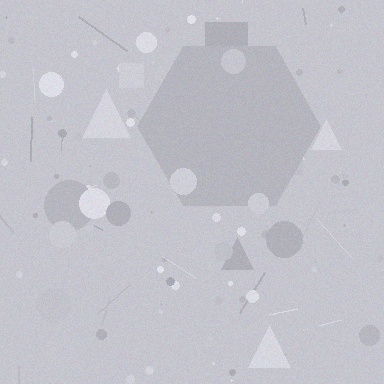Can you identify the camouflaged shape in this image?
The camouflaged shape is a hexagon.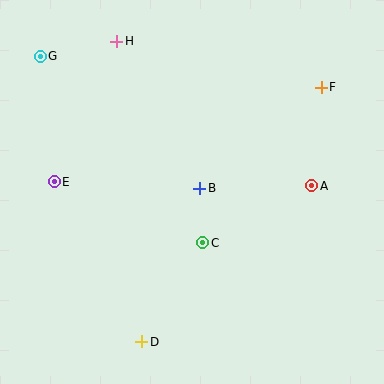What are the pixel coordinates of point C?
Point C is at (203, 243).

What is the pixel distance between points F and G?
The distance between F and G is 283 pixels.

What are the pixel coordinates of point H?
Point H is at (117, 41).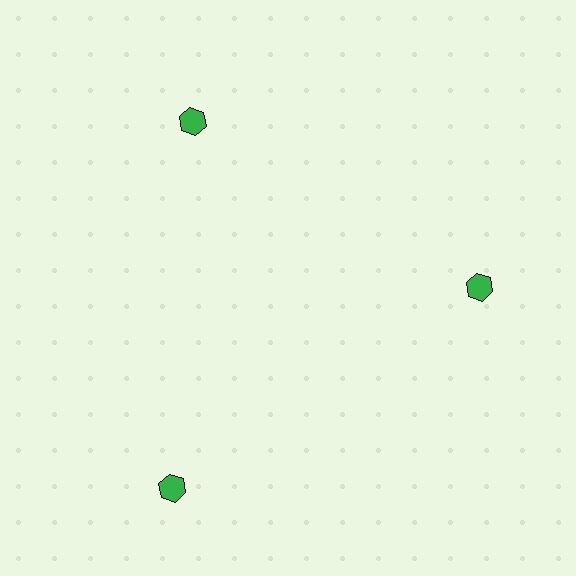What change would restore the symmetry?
The symmetry would be restored by moving it inward, back onto the ring so that all 3 hexagons sit at equal angles and equal distance from the center.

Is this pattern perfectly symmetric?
No. The 3 green hexagons are arranged in a ring, but one element near the 7 o'clock position is pushed outward from the center, breaking the 3-fold rotational symmetry.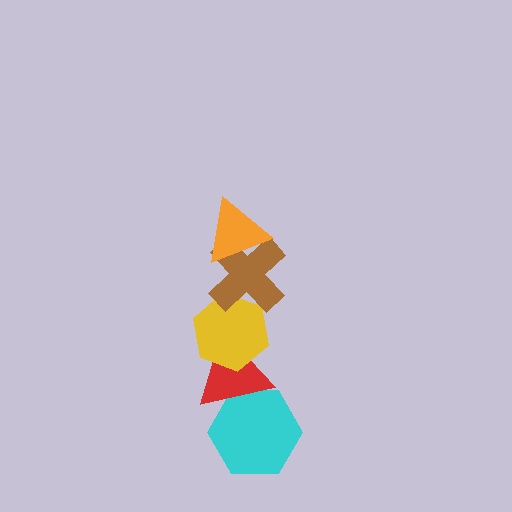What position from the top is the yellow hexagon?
The yellow hexagon is 3rd from the top.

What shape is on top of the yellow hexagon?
The brown cross is on top of the yellow hexagon.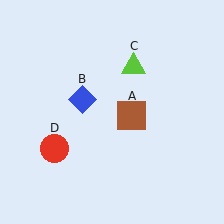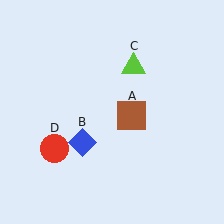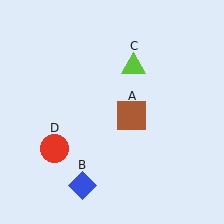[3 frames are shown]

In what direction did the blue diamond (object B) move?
The blue diamond (object B) moved down.